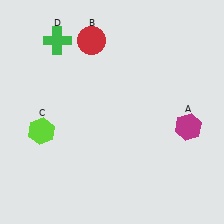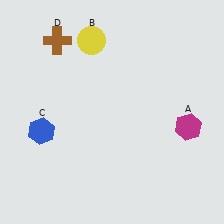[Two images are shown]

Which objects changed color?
B changed from red to yellow. C changed from lime to blue. D changed from green to brown.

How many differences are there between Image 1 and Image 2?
There are 3 differences between the two images.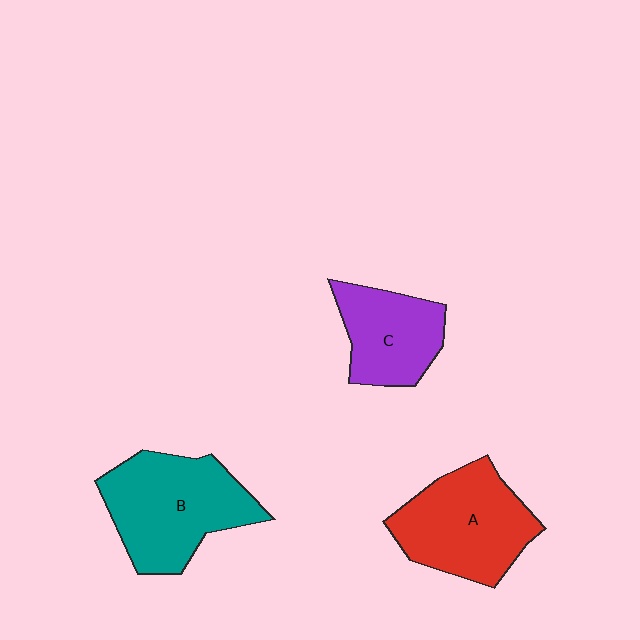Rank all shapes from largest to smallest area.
From largest to smallest: B (teal), A (red), C (purple).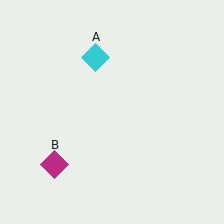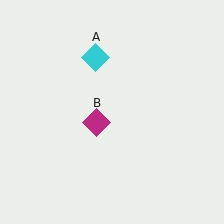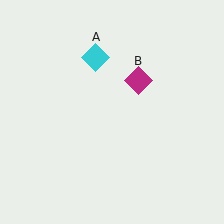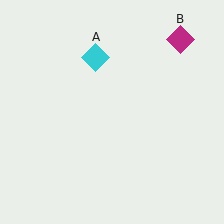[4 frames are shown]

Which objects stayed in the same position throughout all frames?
Cyan diamond (object A) remained stationary.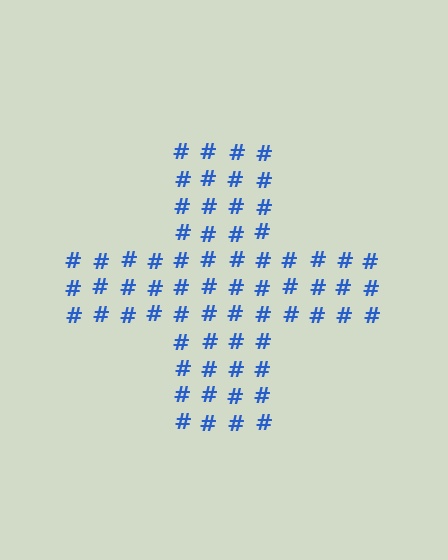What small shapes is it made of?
It is made of small hash symbols.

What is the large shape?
The large shape is a cross.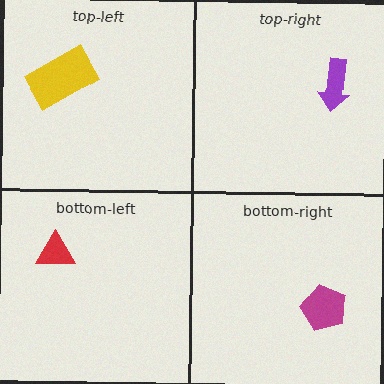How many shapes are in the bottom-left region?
1.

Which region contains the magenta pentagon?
The bottom-right region.